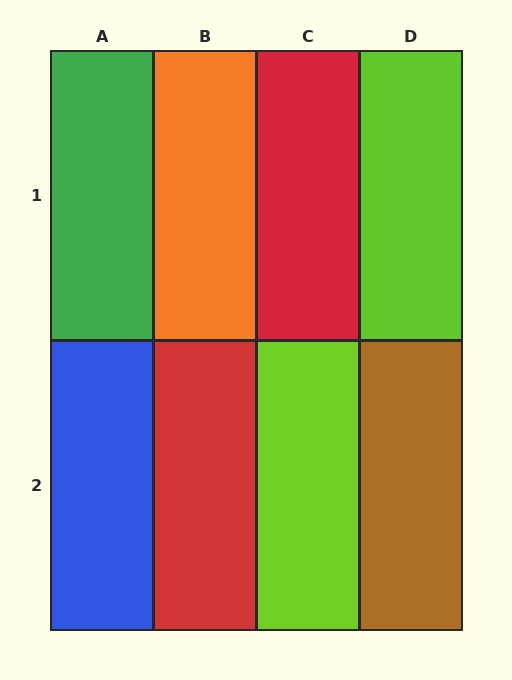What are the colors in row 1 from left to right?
Green, orange, red, lime.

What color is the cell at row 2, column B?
Red.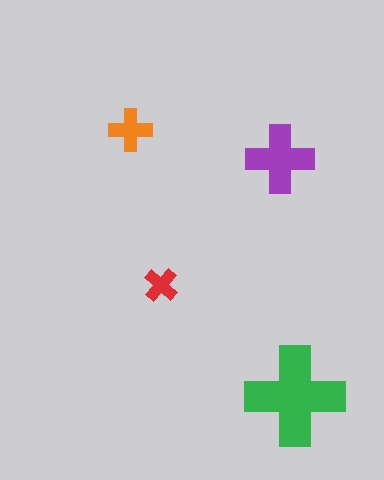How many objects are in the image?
There are 4 objects in the image.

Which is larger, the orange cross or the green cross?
The green one.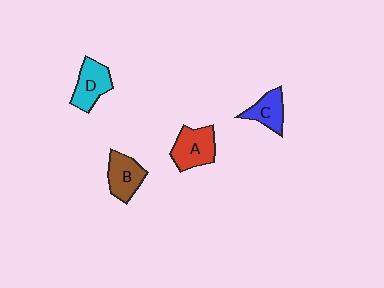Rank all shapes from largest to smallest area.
From largest to smallest: A (red), D (cyan), B (brown), C (blue).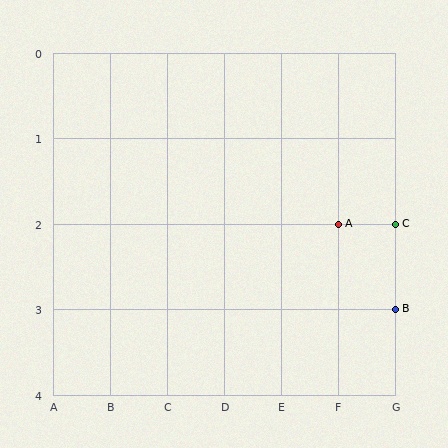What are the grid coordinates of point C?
Point C is at grid coordinates (G, 2).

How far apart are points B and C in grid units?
Points B and C are 1 row apart.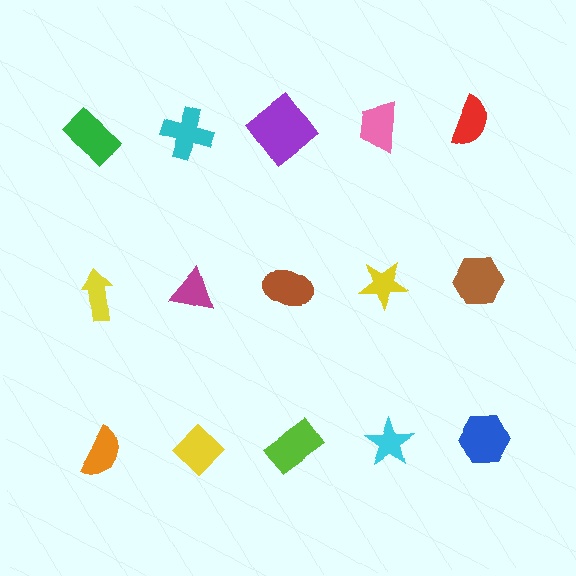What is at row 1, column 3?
A purple diamond.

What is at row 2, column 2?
A magenta triangle.